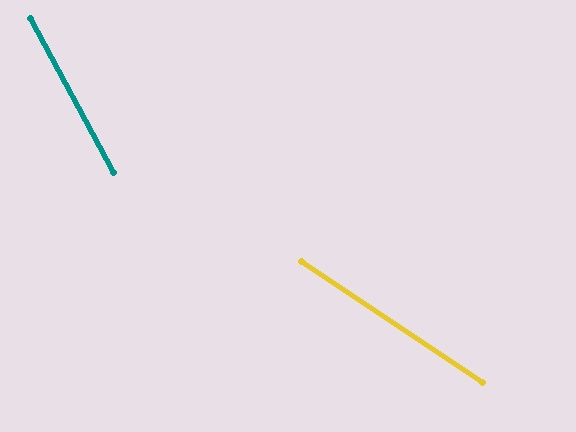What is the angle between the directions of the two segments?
Approximately 28 degrees.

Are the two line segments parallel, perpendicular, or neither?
Neither parallel nor perpendicular — they differ by about 28°.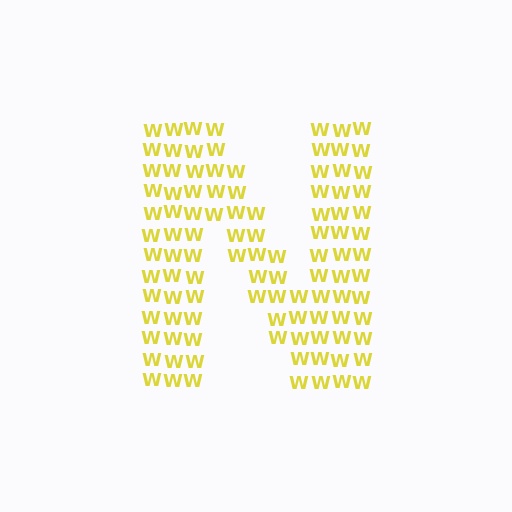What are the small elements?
The small elements are letter W's.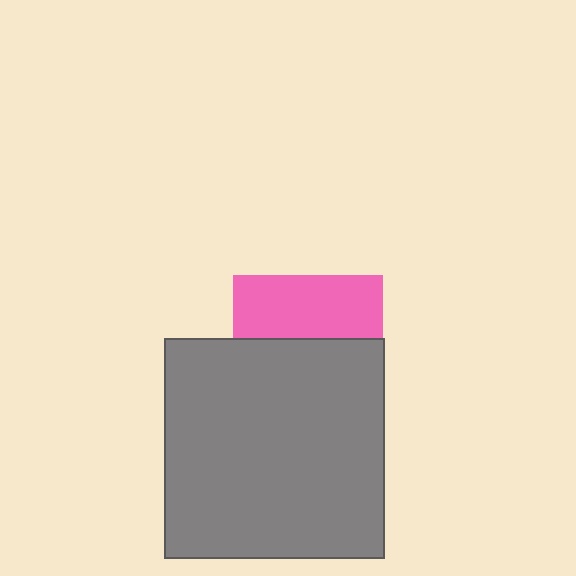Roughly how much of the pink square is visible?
A small part of it is visible (roughly 41%).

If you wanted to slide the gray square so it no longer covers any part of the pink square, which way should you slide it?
Slide it down — that is the most direct way to separate the two shapes.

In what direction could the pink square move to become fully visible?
The pink square could move up. That would shift it out from behind the gray square entirely.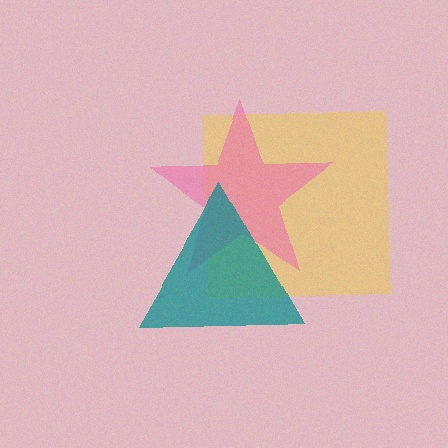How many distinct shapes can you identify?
There are 3 distinct shapes: a yellow square, a pink star, a teal triangle.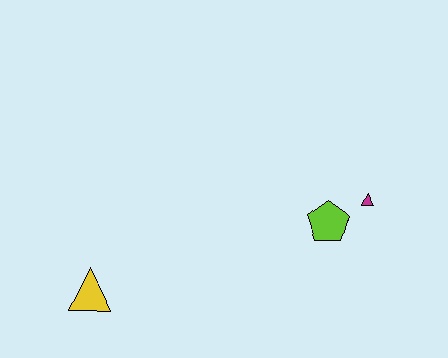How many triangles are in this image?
There are 2 triangles.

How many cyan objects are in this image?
There are no cyan objects.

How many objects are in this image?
There are 3 objects.